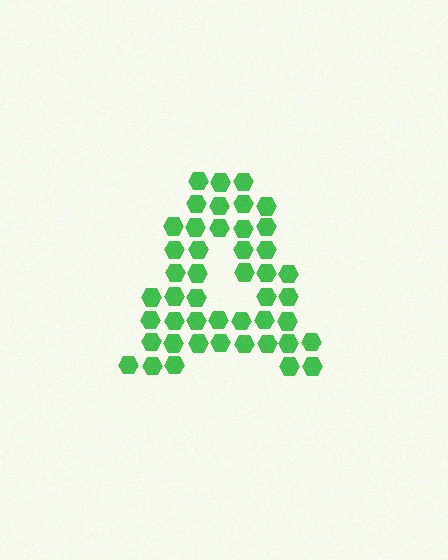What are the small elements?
The small elements are hexagons.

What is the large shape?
The large shape is the letter A.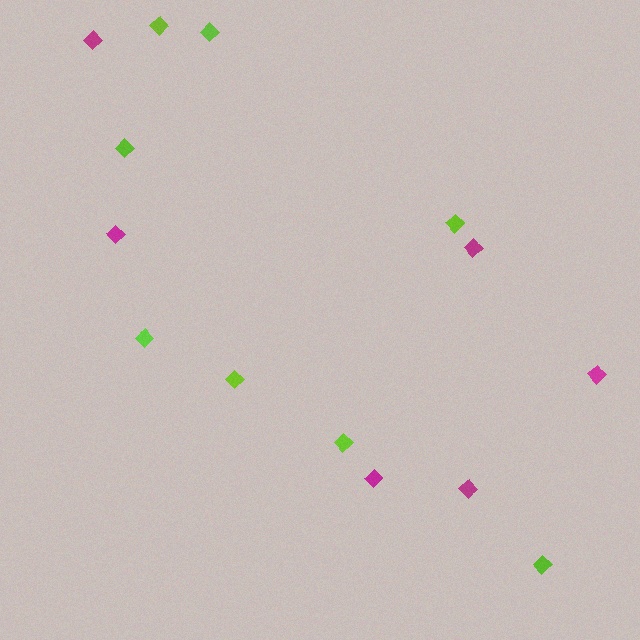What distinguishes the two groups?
There are 2 groups: one group of magenta diamonds (6) and one group of lime diamonds (8).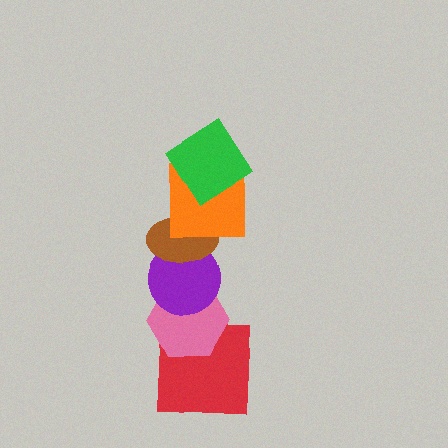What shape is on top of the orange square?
The green diamond is on top of the orange square.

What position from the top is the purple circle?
The purple circle is 4th from the top.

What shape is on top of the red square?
The pink hexagon is on top of the red square.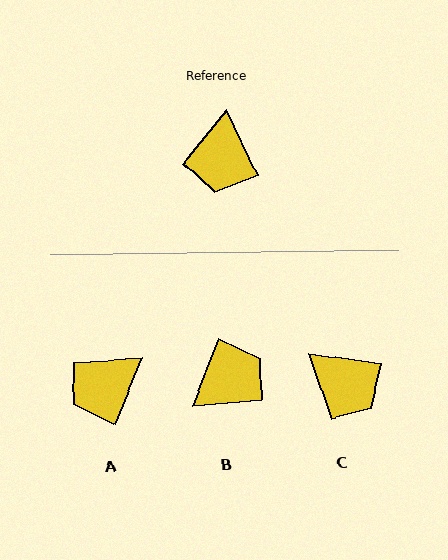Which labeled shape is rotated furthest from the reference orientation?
B, about 134 degrees away.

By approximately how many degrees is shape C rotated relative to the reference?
Approximately 57 degrees counter-clockwise.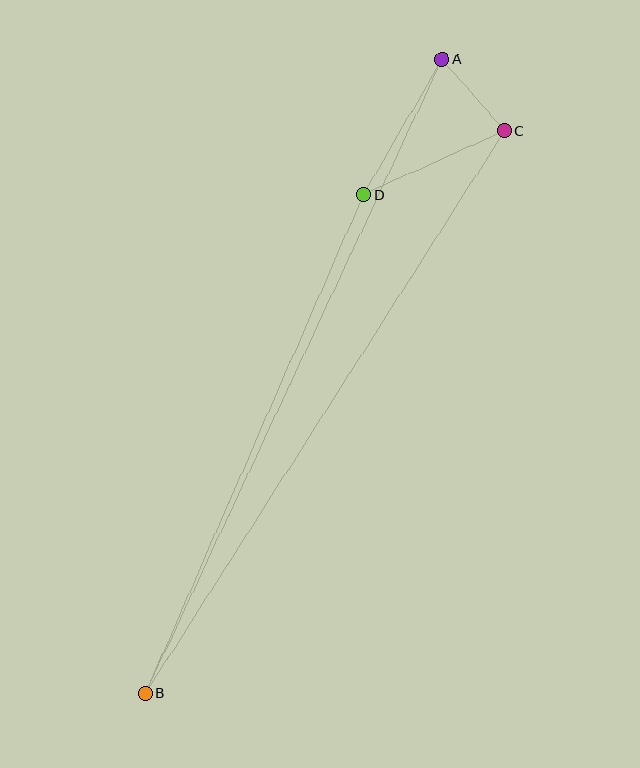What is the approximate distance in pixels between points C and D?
The distance between C and D is approximately 154 pixels.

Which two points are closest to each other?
Points A and C are closest to each other.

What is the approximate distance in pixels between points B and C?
The distance between B and C is approximately 668 pixels.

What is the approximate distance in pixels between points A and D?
The distance between A and D is approximately 156 pixels.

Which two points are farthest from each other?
Points A and B are farthest from each other.